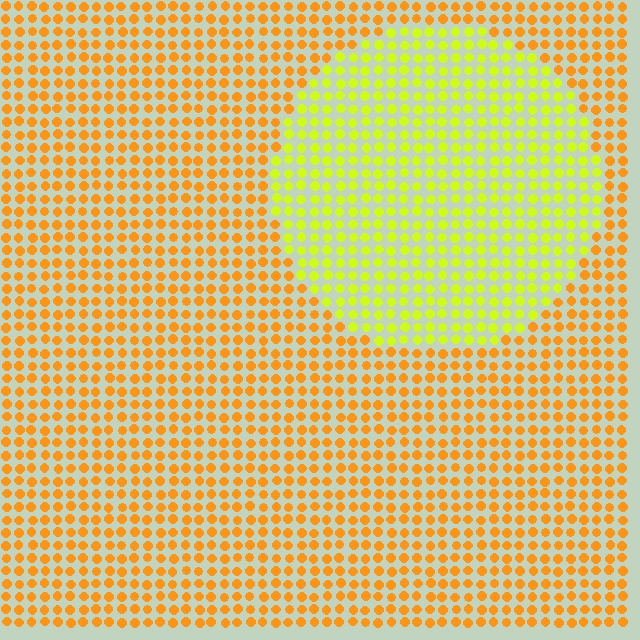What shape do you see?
I see a circle.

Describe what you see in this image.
The image is filled with small orange elements in a uniform arrangement. A circle-shaped region is visible where the elements are tinted to a slightly different hue, forming a subtle color boundary.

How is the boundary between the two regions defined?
The boundary is defined purely by a slight shift in hue (about 39 degrees). Spacing, size, and orientation are identical on both sides.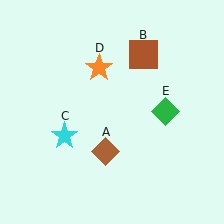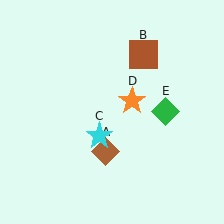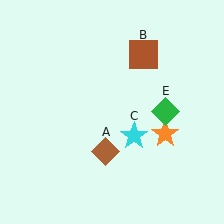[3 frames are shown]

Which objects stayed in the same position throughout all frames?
Brown diamond (object A) and brown square (object B) and green diamond (object E) remained stationary.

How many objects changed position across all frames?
2 objects changed position: cyan star (object C), orange star (object D).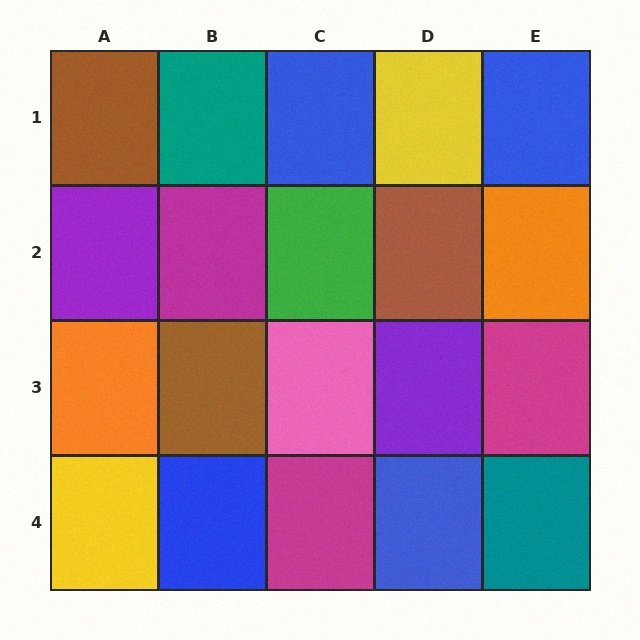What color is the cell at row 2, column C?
Green.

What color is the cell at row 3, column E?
Magenta.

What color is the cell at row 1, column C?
Blue.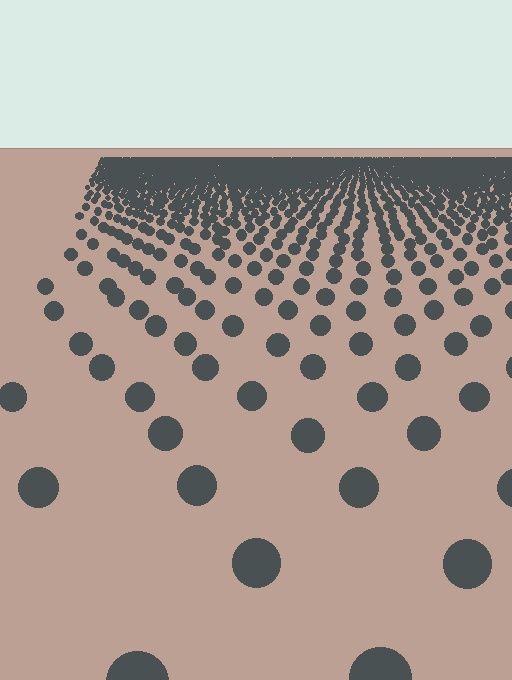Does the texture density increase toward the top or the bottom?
Density increases toward the top.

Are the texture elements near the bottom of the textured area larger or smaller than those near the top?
Larger. Near the bottom, elements are closer to the viewer and appear at a bigger on-screen size.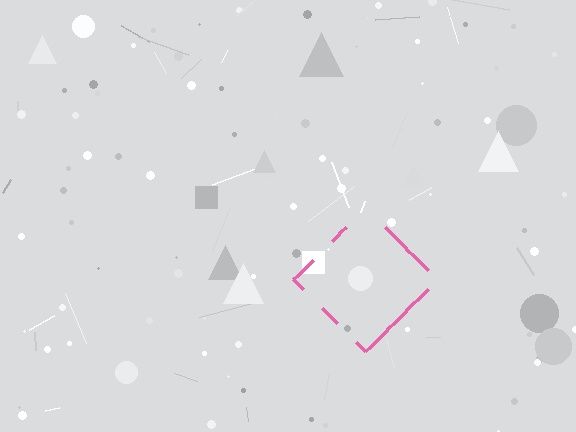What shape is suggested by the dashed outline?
The dashed outline suggests a diamond.